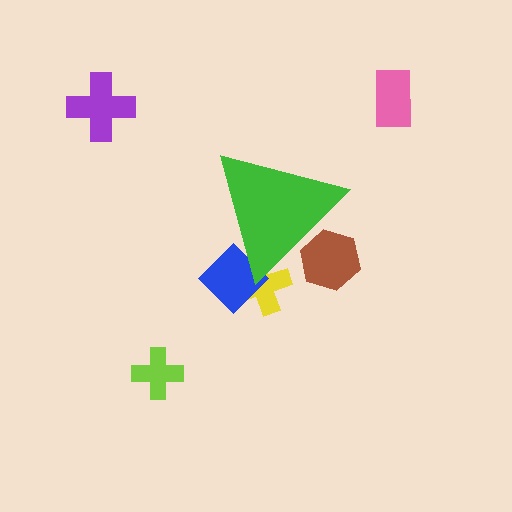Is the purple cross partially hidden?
No, the purple cross is fully visible.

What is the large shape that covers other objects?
A green triangle.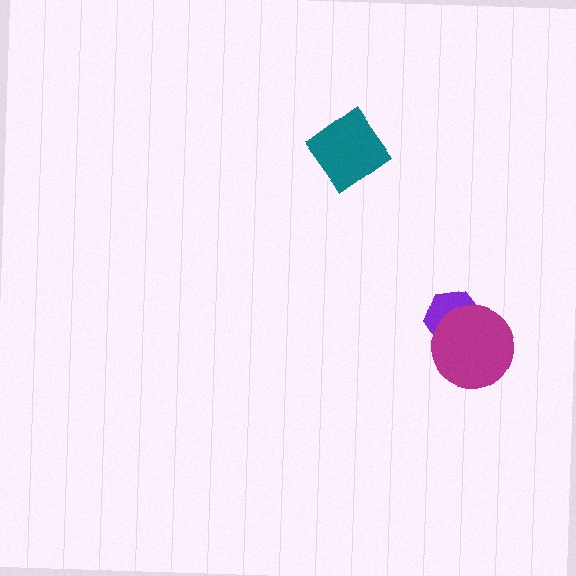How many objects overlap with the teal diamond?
0 objects overlap with the teal diamond.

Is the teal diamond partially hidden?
No, no other shape covers it.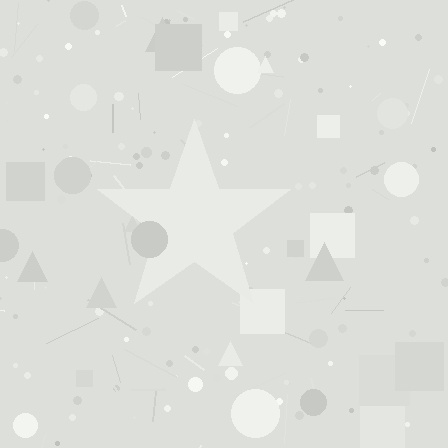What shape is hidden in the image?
A star is hidden in the image.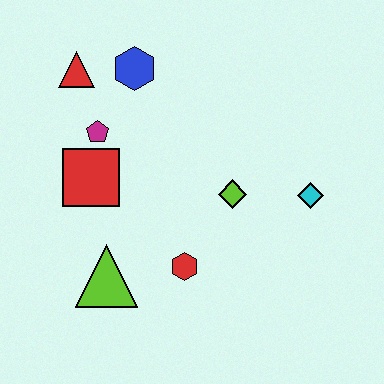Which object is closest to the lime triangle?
The red hexagon is closest to the lime triangle.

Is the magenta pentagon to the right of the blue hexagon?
No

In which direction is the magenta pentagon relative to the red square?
The magenta pentagon is above the red square.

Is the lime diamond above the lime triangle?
Yes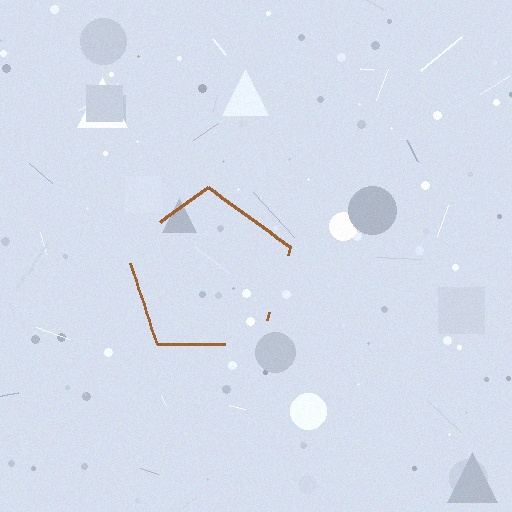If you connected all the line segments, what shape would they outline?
They would outline a pentagon.